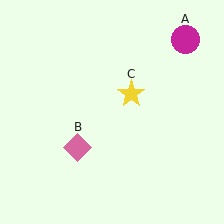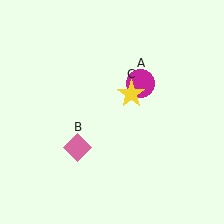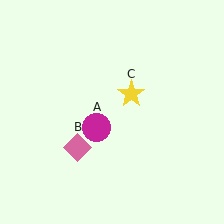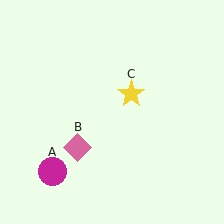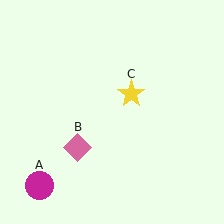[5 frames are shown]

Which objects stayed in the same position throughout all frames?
Pink diamond (object B) and yellow star (object C) remained stationary.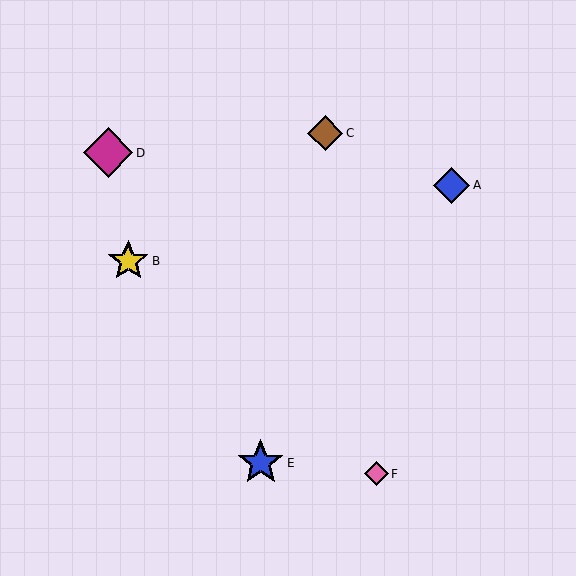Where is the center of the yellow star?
The center of the yellow star is at (128, 261).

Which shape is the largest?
The magenta diamond (labeled D) is the largest.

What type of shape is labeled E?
Shape E is a blue star.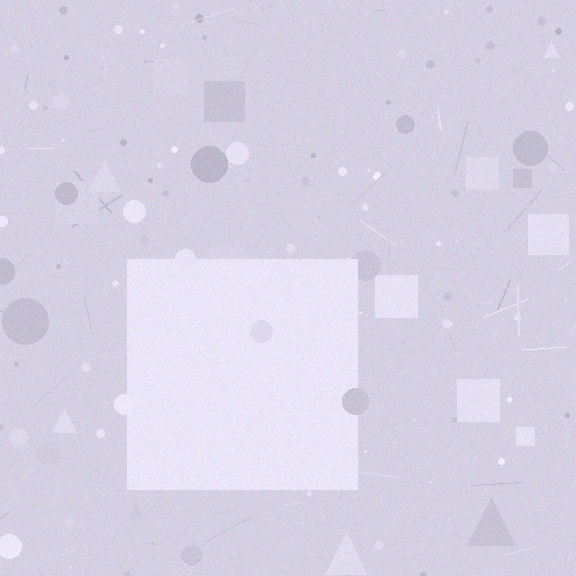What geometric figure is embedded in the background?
A square is embedded in the background.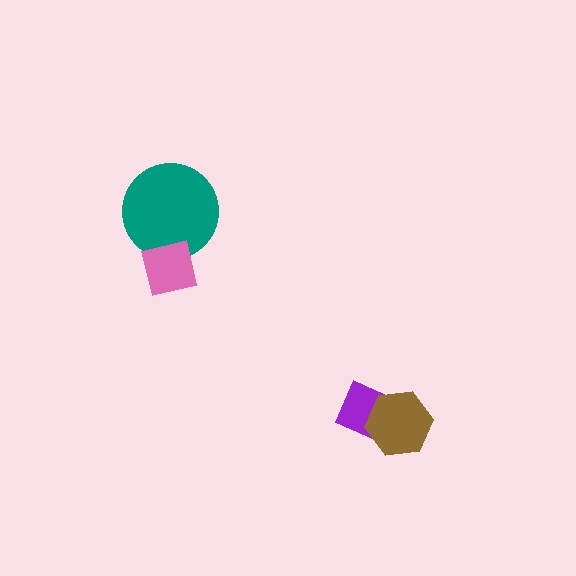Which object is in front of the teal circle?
The pink square is in front of the teal circle.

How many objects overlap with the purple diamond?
1 object overlaps with the purple diamond.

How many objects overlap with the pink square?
1 object overlaps with the pink square.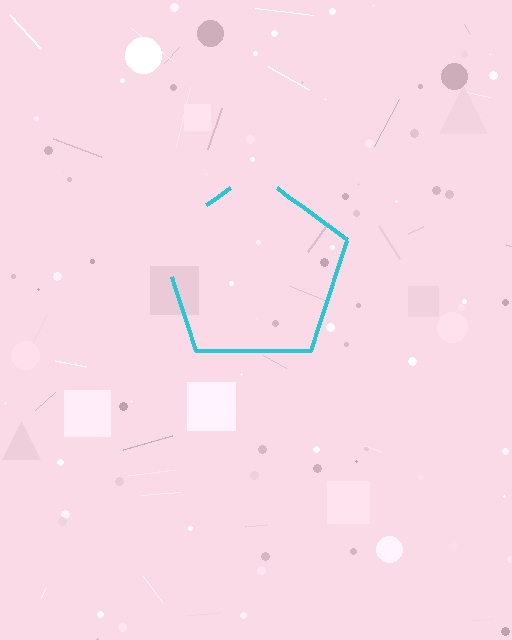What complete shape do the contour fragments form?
The contour fragments form a pentagon.